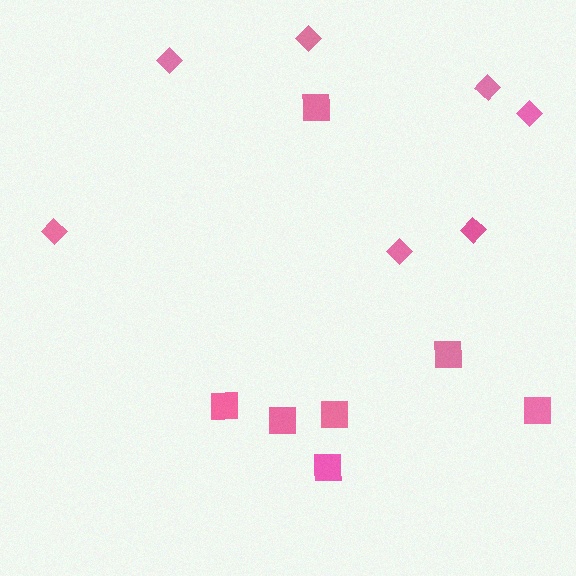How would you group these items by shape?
There are 2 groups: one group of diamonds (7) and one group of squares (7).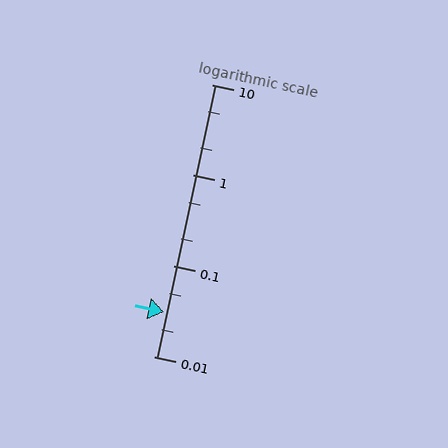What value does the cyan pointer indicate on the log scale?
The pointer indicates approximately 0.031.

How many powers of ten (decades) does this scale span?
The scale spans 3 decades, from 0.01 to 10.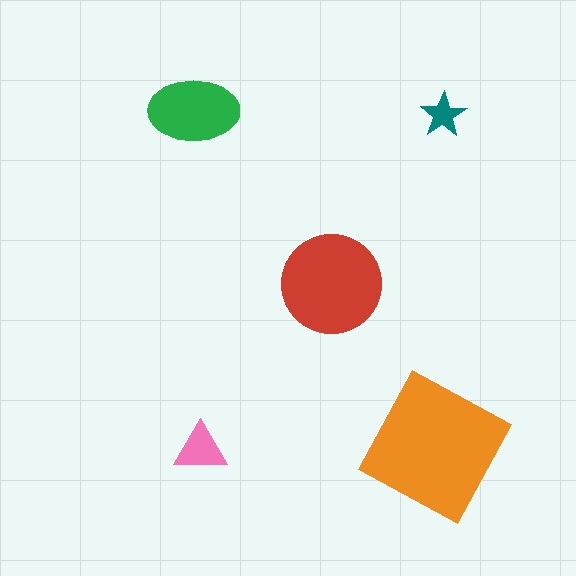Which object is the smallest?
The teal star.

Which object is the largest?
The orange square.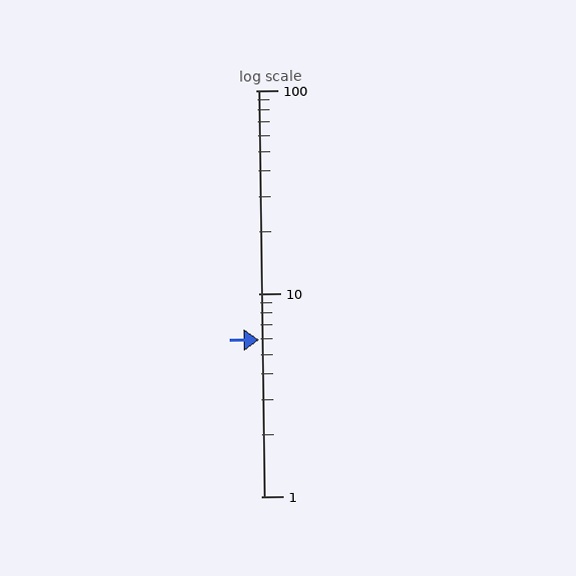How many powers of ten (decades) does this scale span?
The scale spans 2 decades, from 1 to 100.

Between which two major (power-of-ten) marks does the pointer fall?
The pointer is between 1 and 10.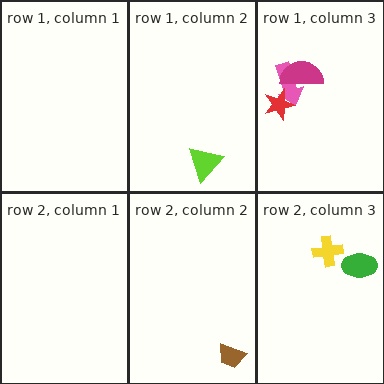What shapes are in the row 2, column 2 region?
The brown trapezoid.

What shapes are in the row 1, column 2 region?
The lime triangle.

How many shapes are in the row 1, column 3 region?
3.